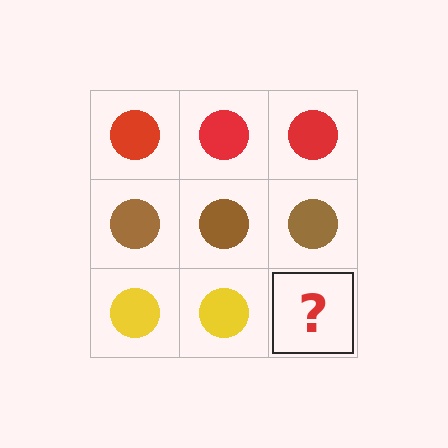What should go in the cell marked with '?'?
The missing cell should contain a yellow circle.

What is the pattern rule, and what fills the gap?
The rule is that each row has a consistent color. The gap should be filled with a yellow circle.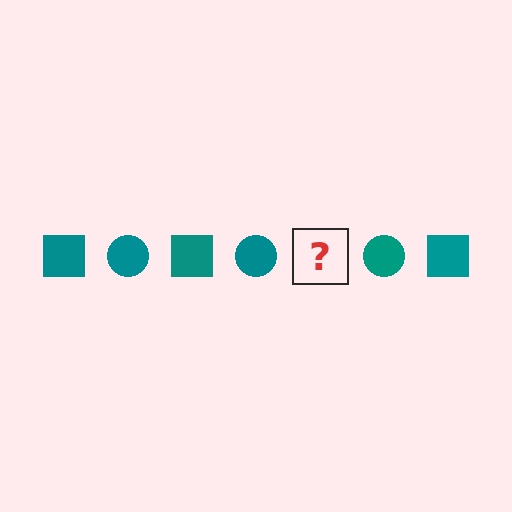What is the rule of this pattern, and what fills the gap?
The rule is that the pattern cycles through square, circle shapes in teal. The gap should be filled with a teal square.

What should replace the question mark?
The question mark should be replaced with a teal square.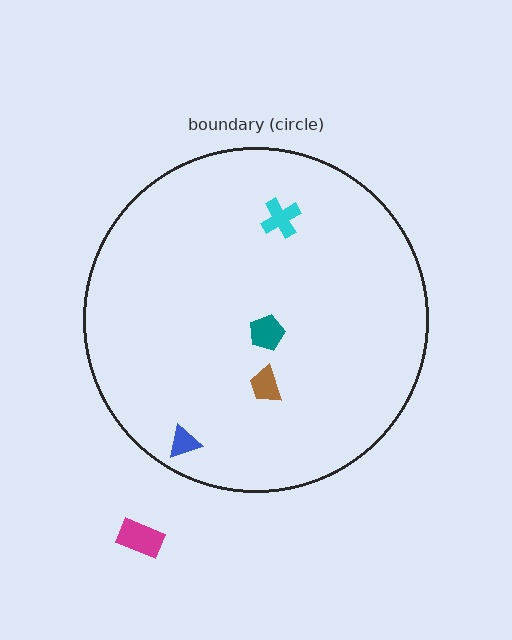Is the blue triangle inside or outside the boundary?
Inside.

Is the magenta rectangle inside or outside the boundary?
Outside.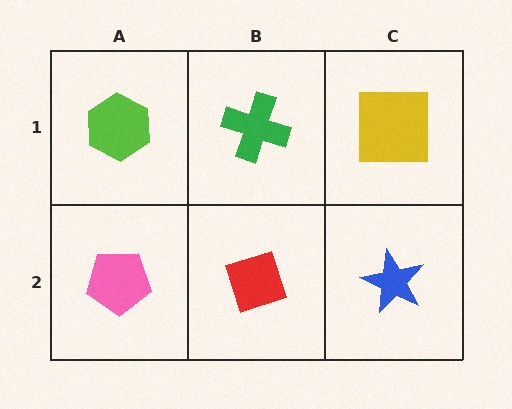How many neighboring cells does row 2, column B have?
3.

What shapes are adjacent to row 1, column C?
A blue star (row 2, column C), a green cross (row 1, column B).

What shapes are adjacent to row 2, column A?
A lime hexagon (row 1, column A), a red diamond (row 2, column B).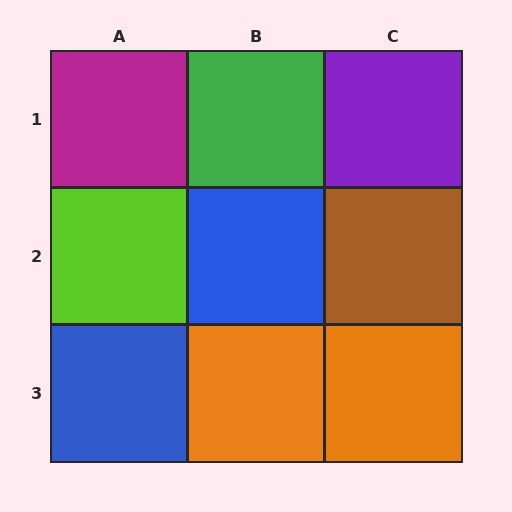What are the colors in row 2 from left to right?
Lime, blue, brown.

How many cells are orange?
2 cells are orange.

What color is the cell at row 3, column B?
Orange.